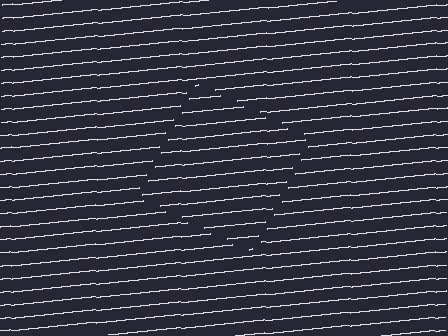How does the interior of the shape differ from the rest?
The interior of the shape contains the same grating, shifted by half a period — the contour is defined by the phase discontinuity where line-ends from the inner and outer gratings abut.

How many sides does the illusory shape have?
4 sides — the line-ends trace a square.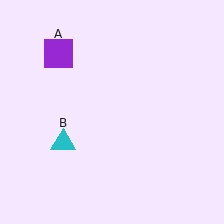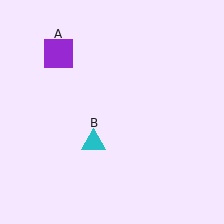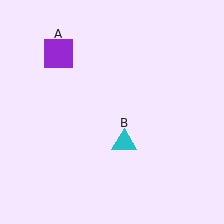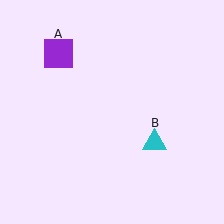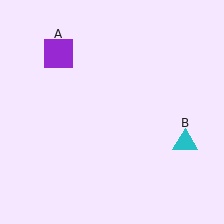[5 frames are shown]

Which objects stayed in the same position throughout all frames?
Purple square (object A) remained stationary.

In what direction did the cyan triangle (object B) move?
The cyan triangle (object B) moved right.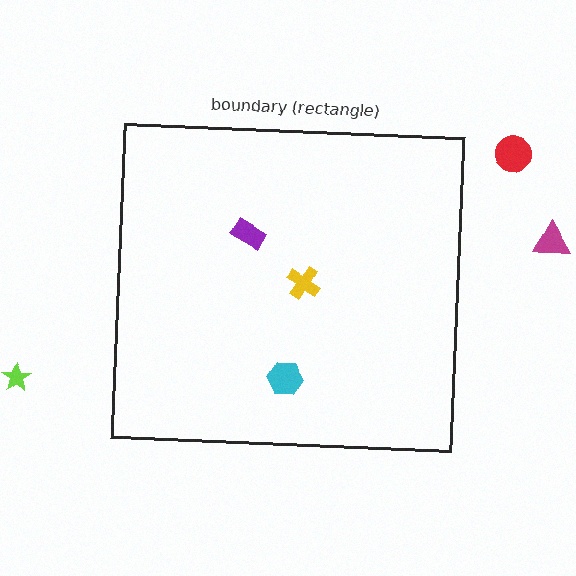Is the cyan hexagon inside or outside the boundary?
Inside.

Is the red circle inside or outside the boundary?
Outside.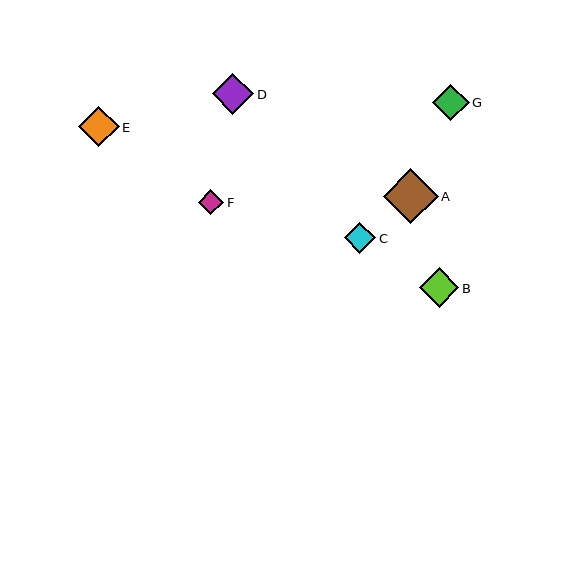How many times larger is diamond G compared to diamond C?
Diamond G is approximately 1.2 times the size of diamond C.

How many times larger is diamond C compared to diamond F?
Diamond C is approximately 1.2 times the size of diamond F.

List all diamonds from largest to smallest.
From largest to smallest: A, D, E, B, G, C, F.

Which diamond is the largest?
Diamond A is the largest with a size of approximately 55 pixels.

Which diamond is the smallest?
Diamond F is the smallest with a size of approximately 26 pixels.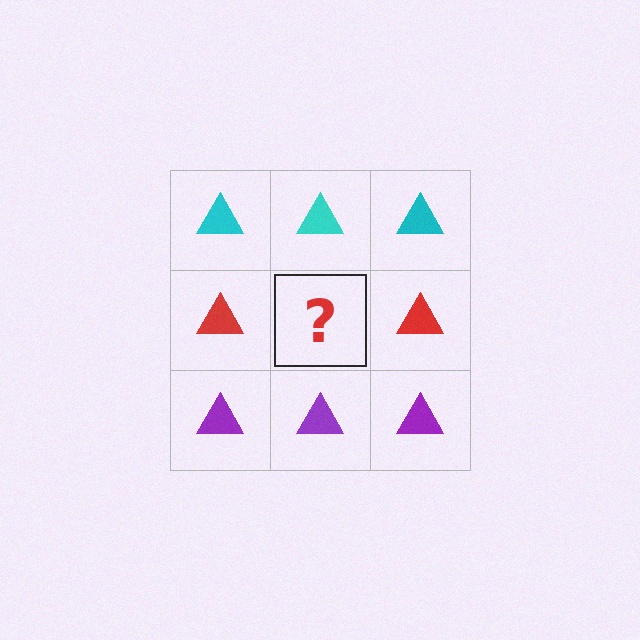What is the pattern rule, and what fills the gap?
The rule is that each row has a consistent color. The gap should be filled with a red triangle.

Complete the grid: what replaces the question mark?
The question mark should be replaced with a red triangle.